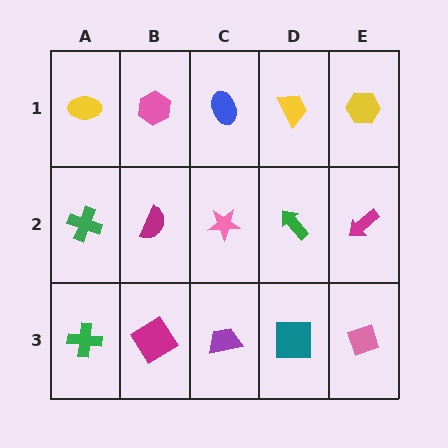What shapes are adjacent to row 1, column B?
A magenta semicircle (row 2, column B), a yellow ellipse (row 1, column A), a blue ellipse (row 1, column C).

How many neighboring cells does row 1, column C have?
3.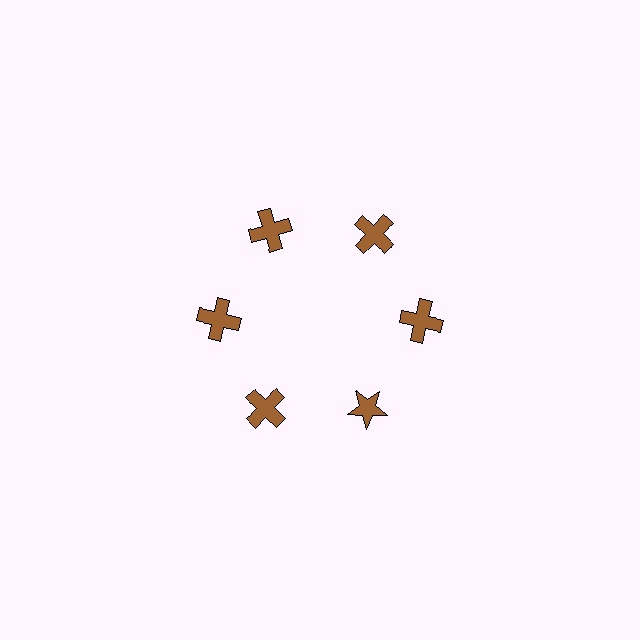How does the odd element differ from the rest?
It has a different shape: star instead of cross.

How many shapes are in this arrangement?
There are 6 shapes arranged in a ring pattern.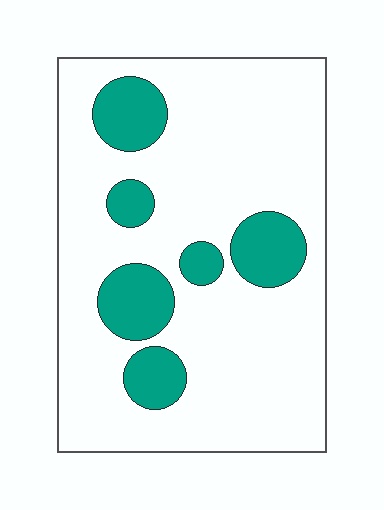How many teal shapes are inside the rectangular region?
6.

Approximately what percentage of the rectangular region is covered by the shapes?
Approximately 20%.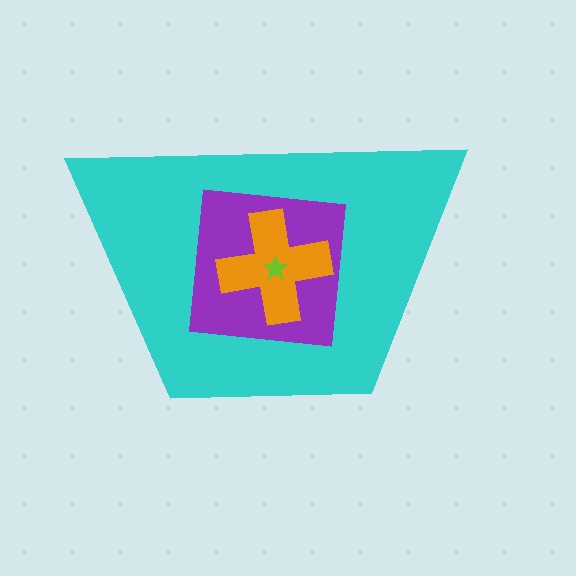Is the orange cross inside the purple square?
Yes.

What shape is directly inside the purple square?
The orange cross.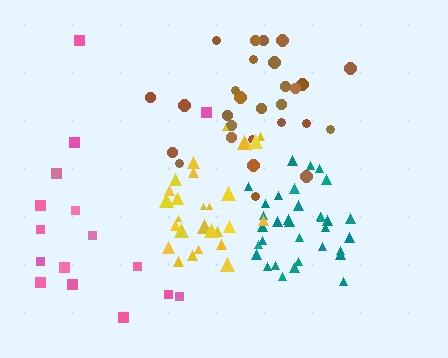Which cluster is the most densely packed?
Teal.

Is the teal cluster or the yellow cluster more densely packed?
Teal.